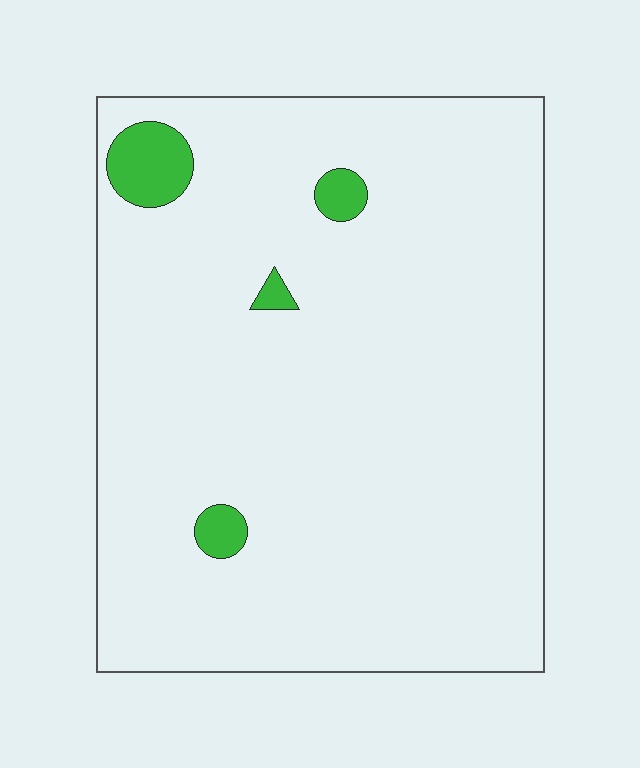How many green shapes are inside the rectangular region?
4.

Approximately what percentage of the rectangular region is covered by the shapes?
Approximately 5%.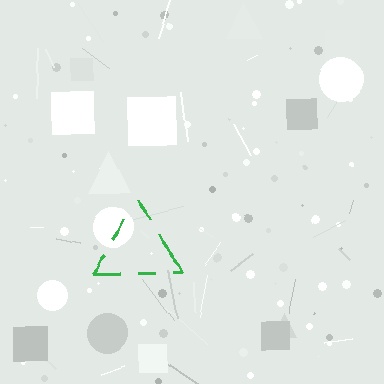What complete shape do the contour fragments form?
The contour fragments form a triangle.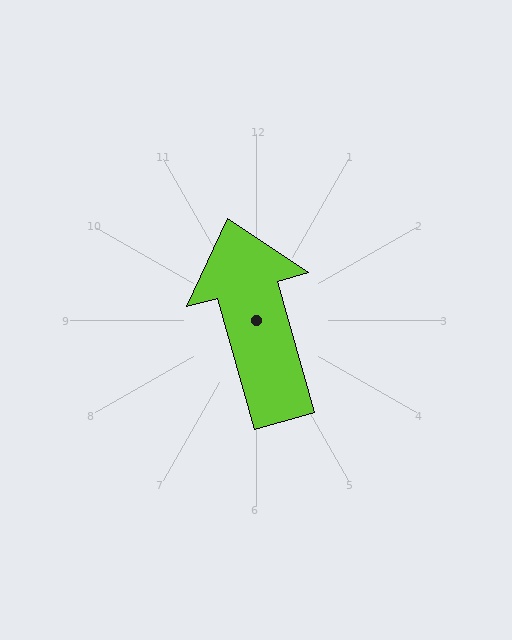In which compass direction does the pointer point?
North.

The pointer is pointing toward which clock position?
Roughly 11 o'clock.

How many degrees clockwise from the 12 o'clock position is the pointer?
Approximately 344 degrees.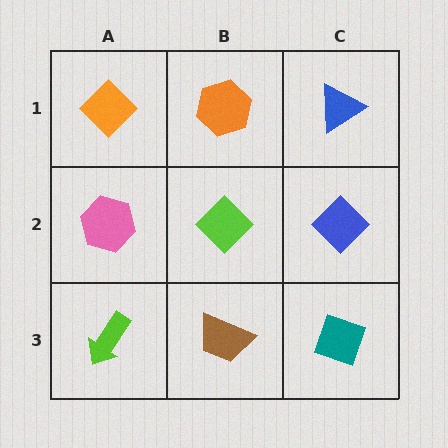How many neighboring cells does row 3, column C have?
2.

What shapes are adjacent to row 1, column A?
A pink hexagon (row 2, column A), an orange hexagon (row 1, column B).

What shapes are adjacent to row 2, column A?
An orange diamond (row 1, column A), a lime arrow (row 3, column A), a lime diamond (row 2, column B).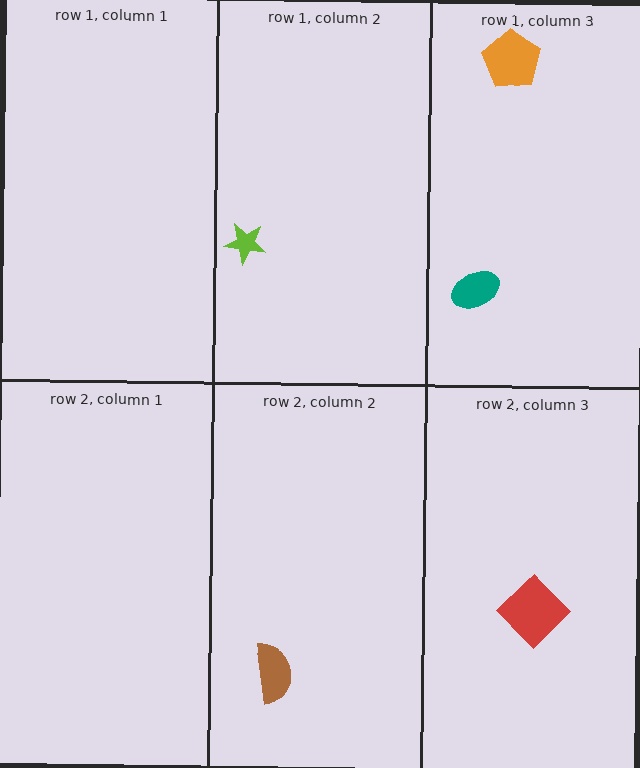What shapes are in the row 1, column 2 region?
The lime star.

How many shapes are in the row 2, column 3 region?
1.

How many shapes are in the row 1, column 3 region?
2.